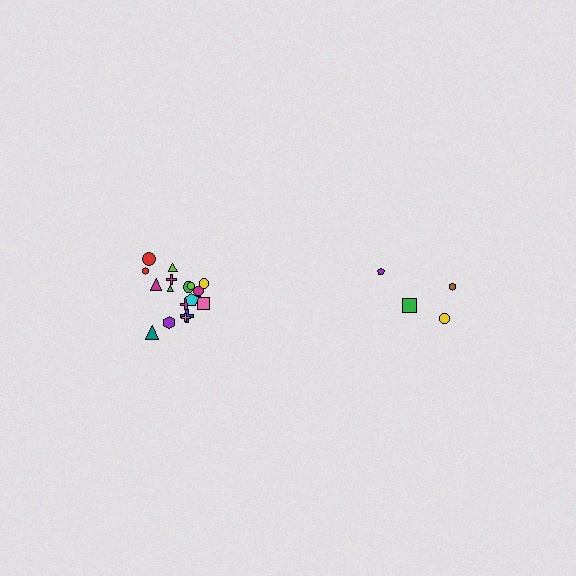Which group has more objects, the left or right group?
The left group.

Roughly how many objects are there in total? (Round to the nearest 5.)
Roughly 25 objects in total.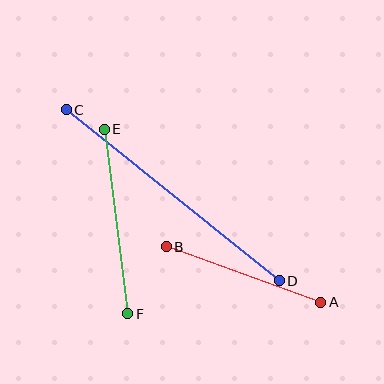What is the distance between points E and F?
The distance is approximately 186 pixels.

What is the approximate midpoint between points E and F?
The midpoint is at approximately (116, 221) pixels.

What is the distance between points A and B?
The distance is approximately 164 pixels.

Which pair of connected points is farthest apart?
Points C and D are farthest apart.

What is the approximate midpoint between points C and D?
The midpoint is at approximately (173, 195) pixels.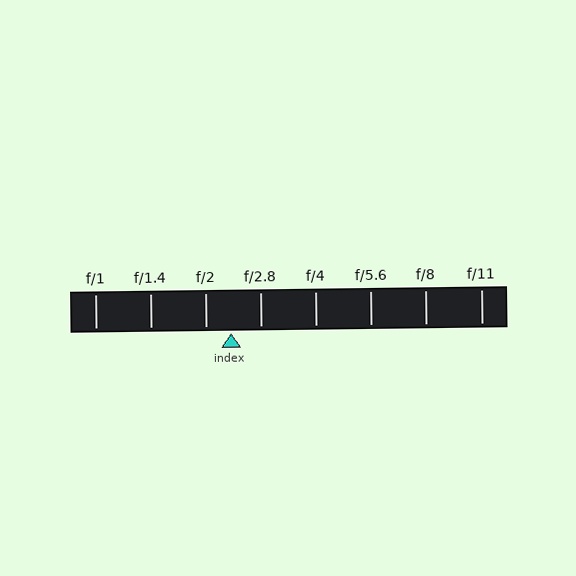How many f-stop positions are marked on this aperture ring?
There are 8 f-stop positions marked.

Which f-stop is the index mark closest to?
The index mark is closest to f/2.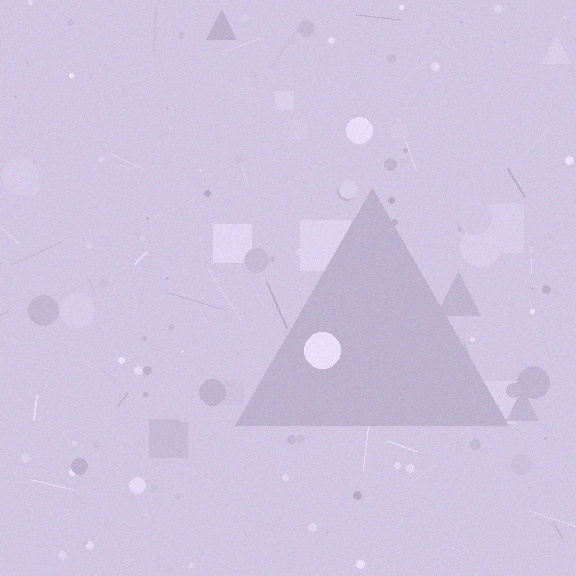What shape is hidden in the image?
A triangle is hidden in the image.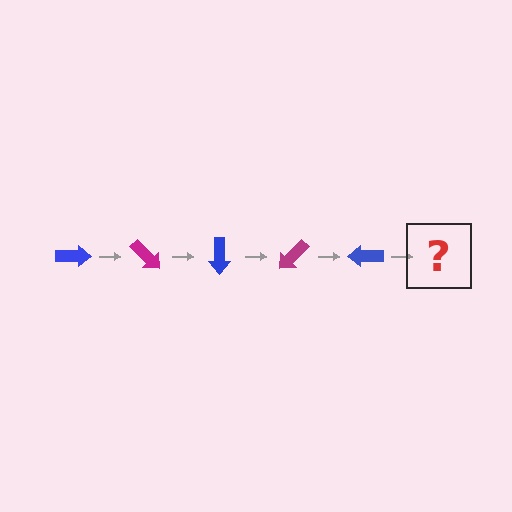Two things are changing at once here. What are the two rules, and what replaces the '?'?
The two rules are that it rotates 45 degrees each step and the color cycles through blue and magenta. The '?' should be a magenta arrow, rotated 225 degrees from the start.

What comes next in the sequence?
The next element should be a magenta arrow, rotated 225 degrees from the start.